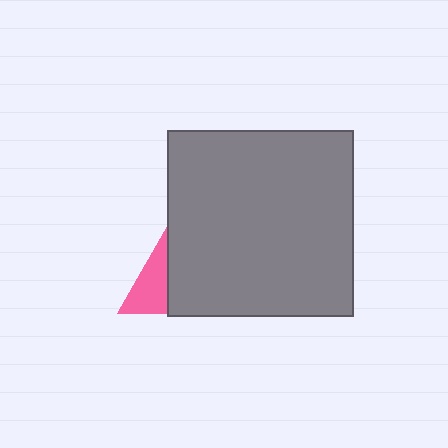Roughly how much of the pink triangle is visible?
A small part of it is visible (roughly 36%).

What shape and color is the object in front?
The object in front is a gray square.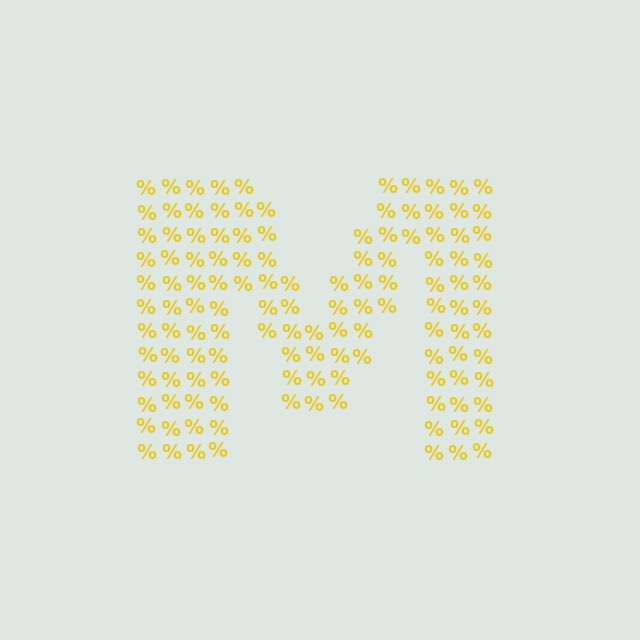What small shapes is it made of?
It is made of small percent signs.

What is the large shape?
The large shape is the letter M.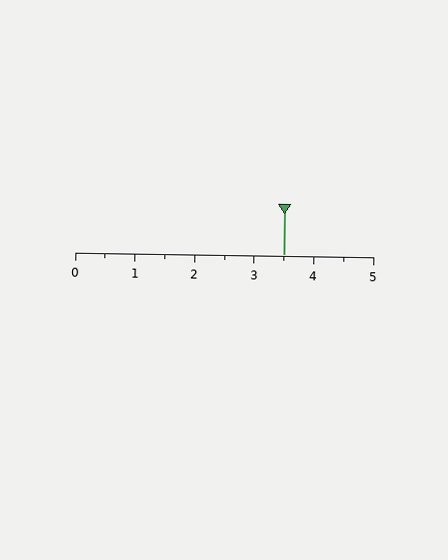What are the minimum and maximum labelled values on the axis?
The axis runs from 0 to 5.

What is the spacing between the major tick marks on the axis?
The major ticks are spaced 1 apart.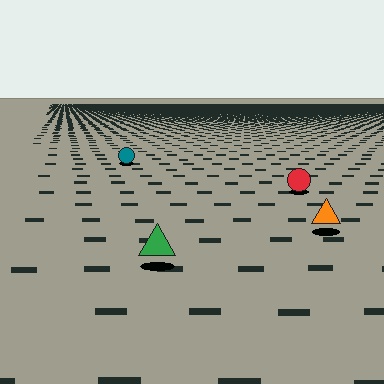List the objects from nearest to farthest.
From nearest to farthest: the green triangle, the orange triangle, the red circle, the teal circle.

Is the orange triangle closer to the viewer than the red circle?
Yes. The orange triangle is closer — you can tell from the texture gradient: the ground texture is coarser near it.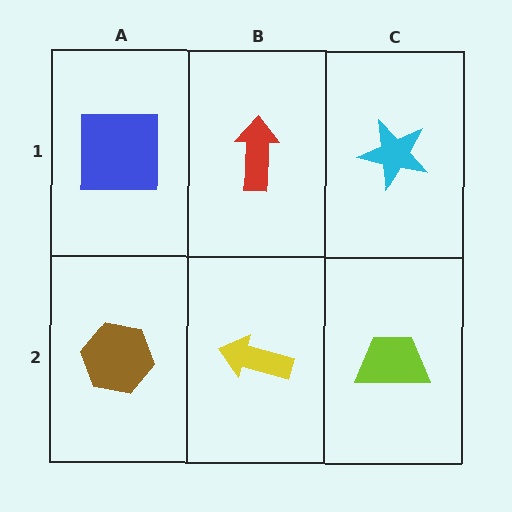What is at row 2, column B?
A yellow arrow.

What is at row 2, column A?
A brown hexagon.